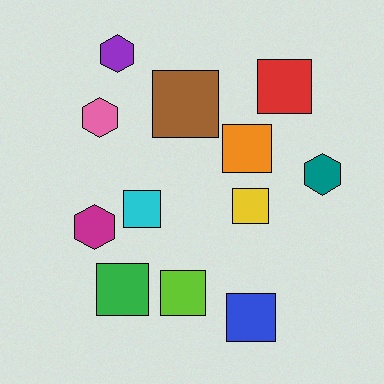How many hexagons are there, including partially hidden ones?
There are 4 hexagons.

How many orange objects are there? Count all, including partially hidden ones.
There is 1 orange object.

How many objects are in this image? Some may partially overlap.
There are 12 objects.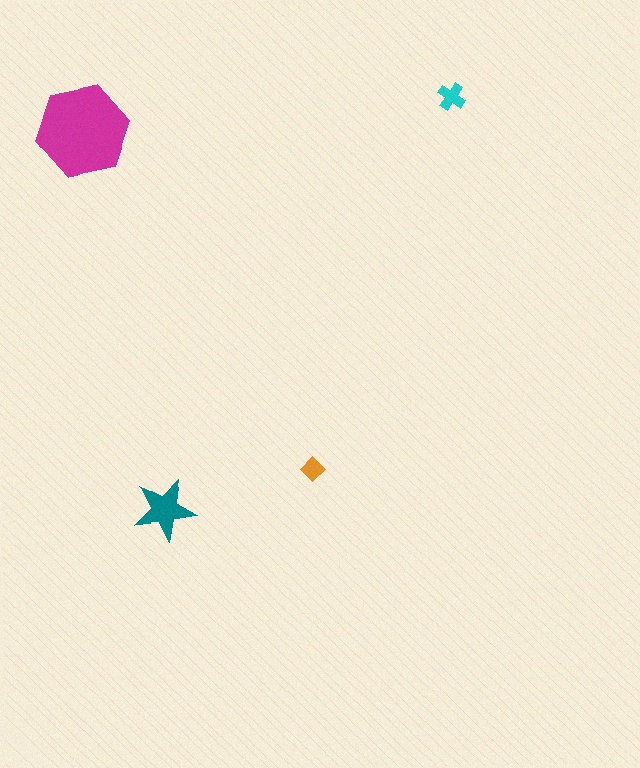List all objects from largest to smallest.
The magenta hexagon, the teal star, the cyan cross, the orange diamond.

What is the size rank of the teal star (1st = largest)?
2nd.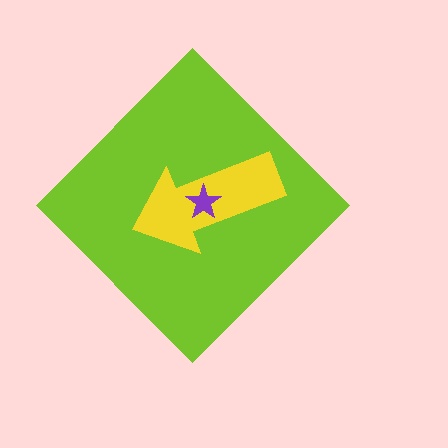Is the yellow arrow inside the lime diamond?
Yes.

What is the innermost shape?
The purple star.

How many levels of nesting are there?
3.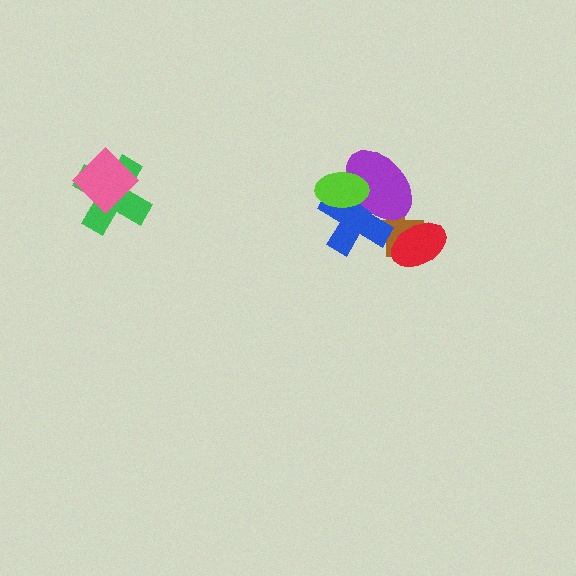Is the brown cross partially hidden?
Yes, it is partially covered by another shape.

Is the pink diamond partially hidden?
No, no other shape covers it.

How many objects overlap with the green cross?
1 object overlaps with the green cross.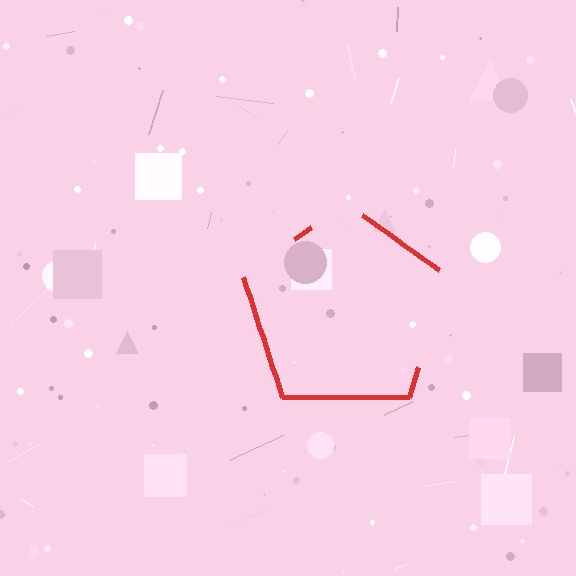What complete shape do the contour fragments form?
The contour fragments form a pentagon.